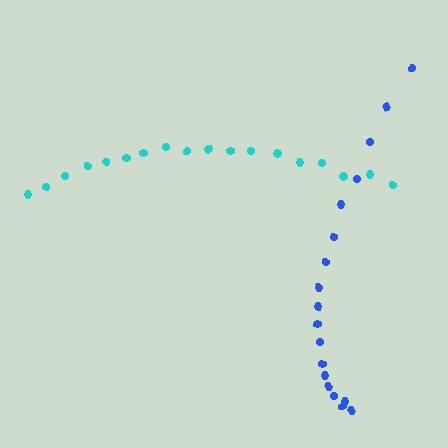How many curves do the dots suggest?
There are 2 distinct paths.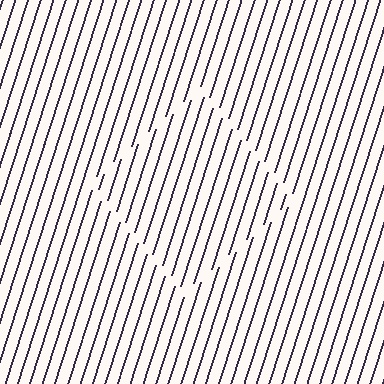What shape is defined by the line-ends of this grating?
An illusory square. The interior of the shape contains the same grating, shifted by half a period — the contour is defined by the phase discontinuity where line-ends from the inner and outer gratings abut.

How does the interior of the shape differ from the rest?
The interior of the shape contains the same grating, shifted by half a period — the contour is defined by the phase discontinuity where line-ends from the inner and outer gratings abut.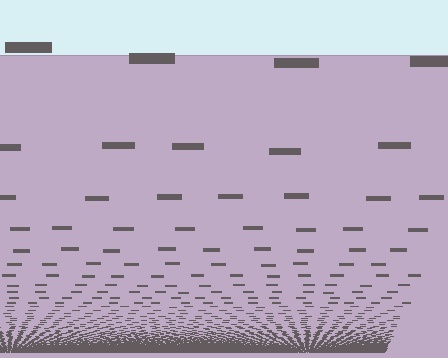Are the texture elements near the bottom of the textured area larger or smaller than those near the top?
Smaller. The gradient is inverted — elements near the bottom are smaller and denser.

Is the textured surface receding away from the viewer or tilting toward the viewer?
The surface appears to tilt toward the viewer. Texture elements get larger and sparser toward the top.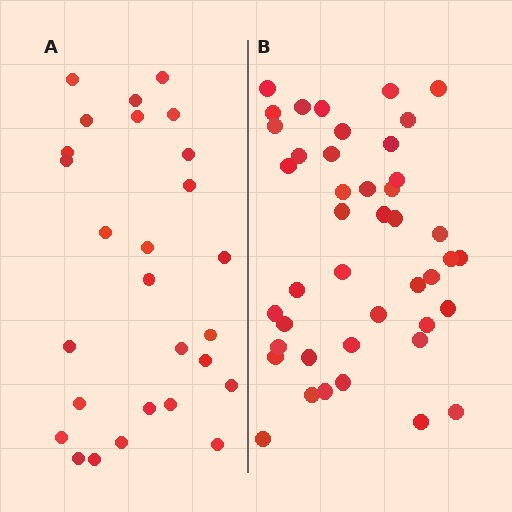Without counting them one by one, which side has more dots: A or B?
Region B (the right region) has more dots.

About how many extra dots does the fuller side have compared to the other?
Region B has approximately 15 more dots than region A.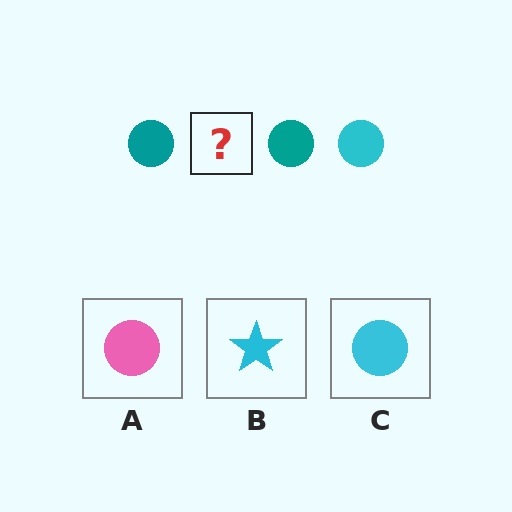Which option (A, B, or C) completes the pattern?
C.